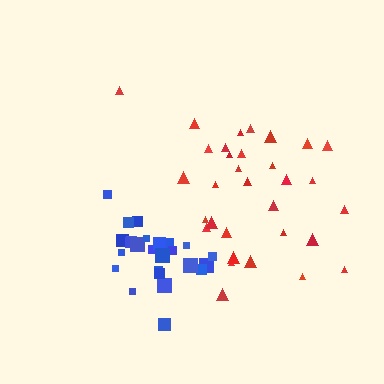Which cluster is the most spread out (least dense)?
Red.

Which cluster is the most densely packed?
Blue.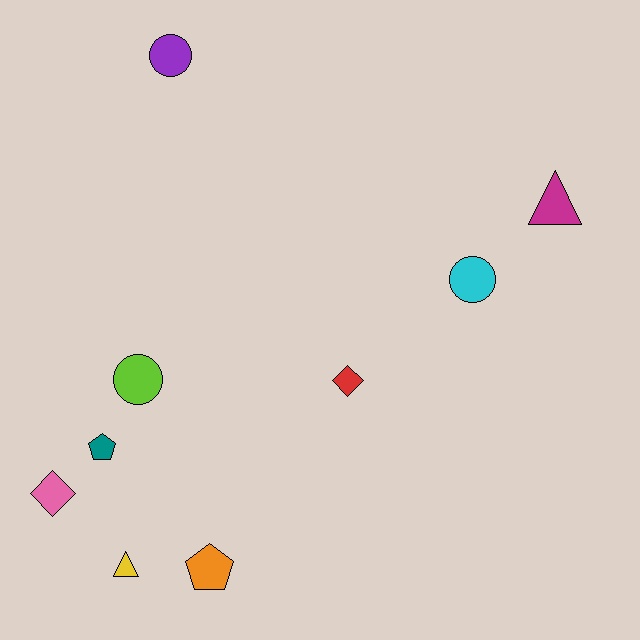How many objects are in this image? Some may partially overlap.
There are 9 objects.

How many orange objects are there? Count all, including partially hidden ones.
There is 1 orange object.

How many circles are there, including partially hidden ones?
There are 3 circles.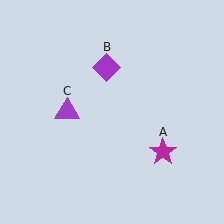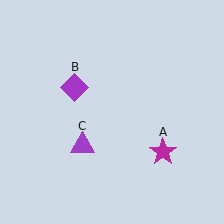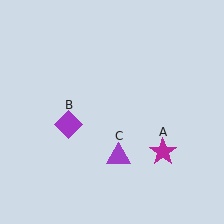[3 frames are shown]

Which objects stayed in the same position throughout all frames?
Magenta star (object A) remained stationary.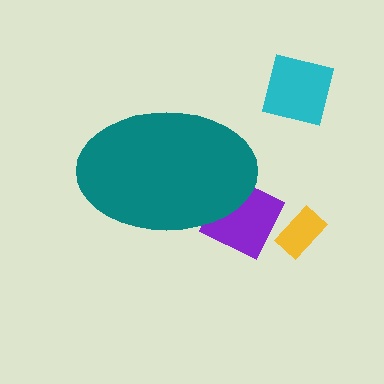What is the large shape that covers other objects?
A teal ellipse.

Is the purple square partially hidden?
Yes, the purple square is partially hidden behind the teal ellipse.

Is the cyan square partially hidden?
No, the cyan square is fully visible.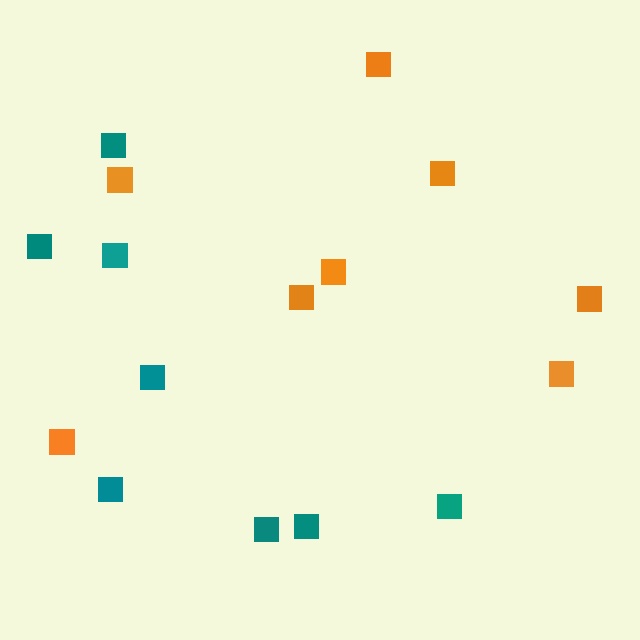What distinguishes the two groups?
There are 2 groups: one group of teal squares (8) and one group of orange squares (8).